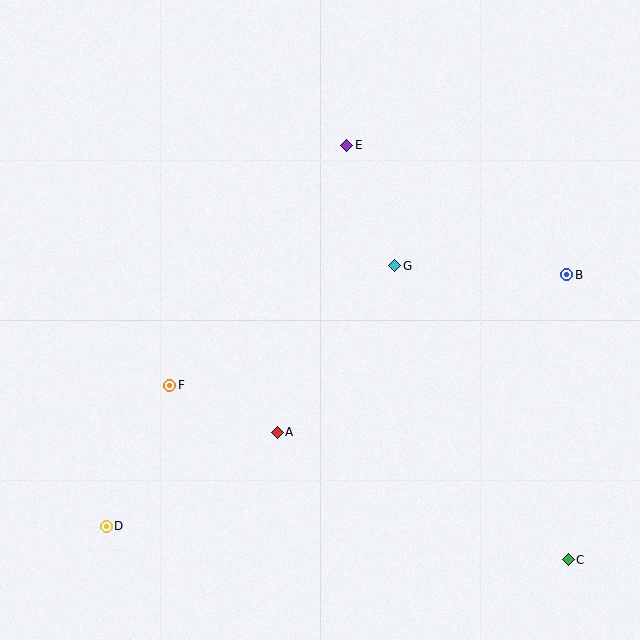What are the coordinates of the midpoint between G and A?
The midpoint between G and A is at (336, 349).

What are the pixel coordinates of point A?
Point A is at (277, 432).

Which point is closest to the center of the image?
Point G at (395, 266) is closest to the center.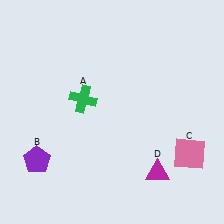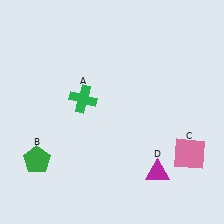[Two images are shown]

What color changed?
The pentagon (B) changed from purple in Image 1 to green in Image 2.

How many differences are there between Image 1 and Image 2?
There is 1 difference between the two images.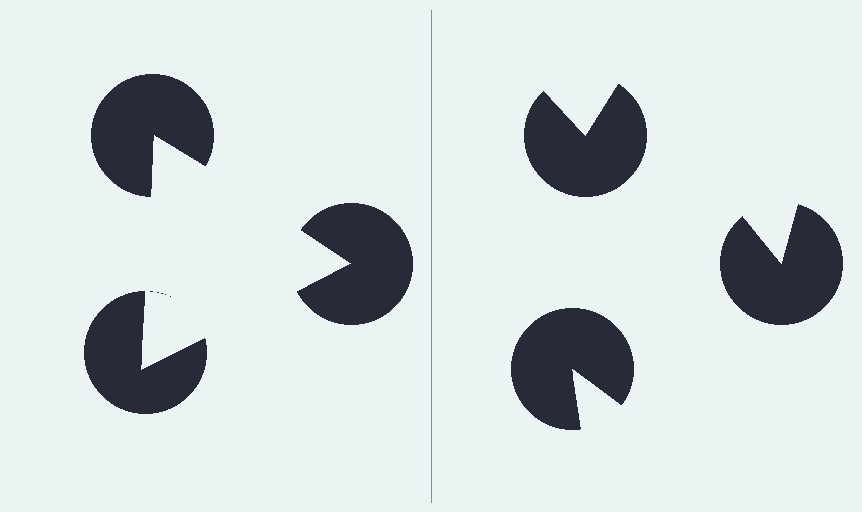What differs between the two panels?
The pac-man discs are positioned identically on both sides; only the wedge orientations differ. On the left they align to a triangle; on the right they are misaligned.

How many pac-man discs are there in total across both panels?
6 — 3 on each side.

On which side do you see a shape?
An illusory triangle appears on the left side. On the right side the wedge cuts are rotated, so no coherent shape forms.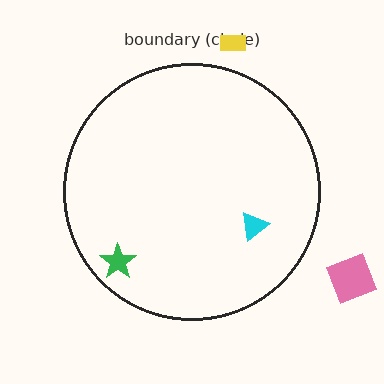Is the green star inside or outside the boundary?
Inside.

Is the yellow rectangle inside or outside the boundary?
Outside.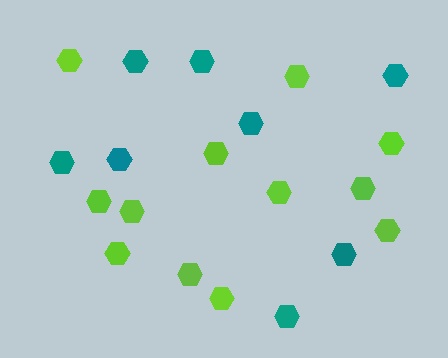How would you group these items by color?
There are 2 groups: one group of teal hexagons (8) and one group of lime hexagons (12).